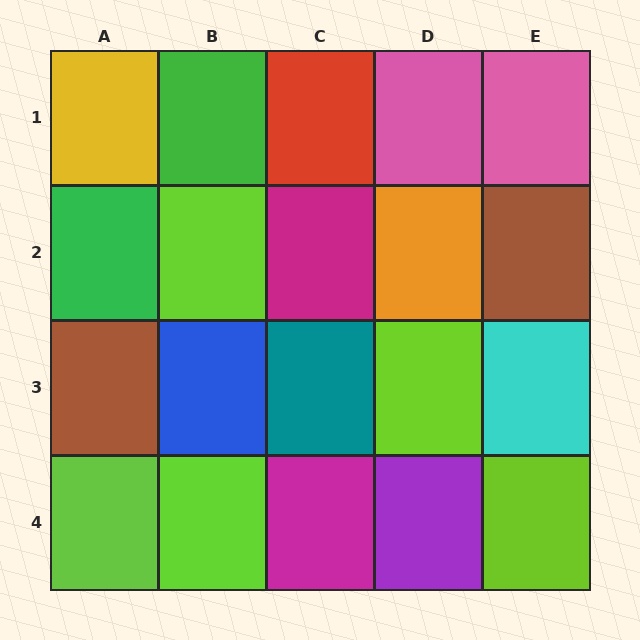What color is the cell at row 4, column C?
Magenta.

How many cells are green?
2 cells are green.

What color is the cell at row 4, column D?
Purple.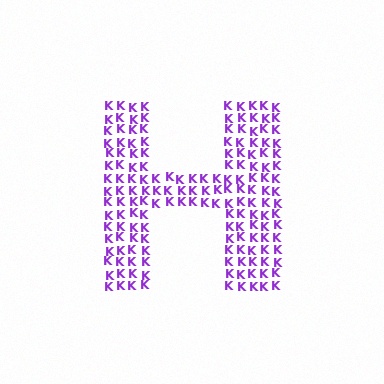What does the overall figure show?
The overall figure shows the letter H.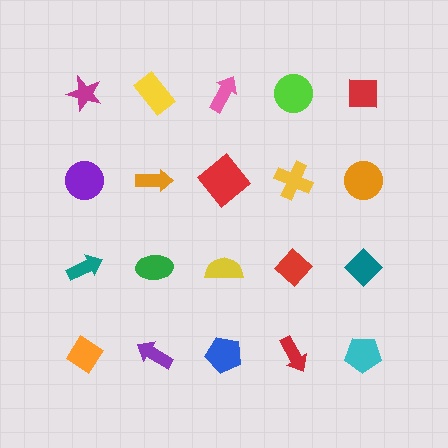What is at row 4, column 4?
A red arrow.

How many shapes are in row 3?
5 shapes.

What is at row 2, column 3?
A red diamond.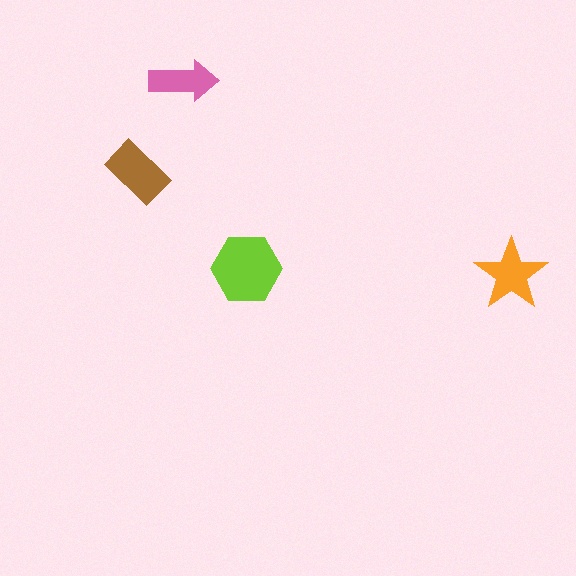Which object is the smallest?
The pink arrow.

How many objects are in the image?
There are 4 objects in the image.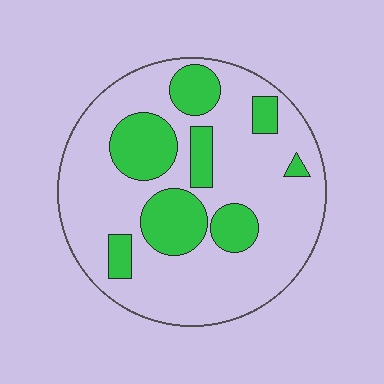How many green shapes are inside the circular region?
8.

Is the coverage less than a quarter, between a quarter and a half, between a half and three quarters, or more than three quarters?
Between a quarter and a half.